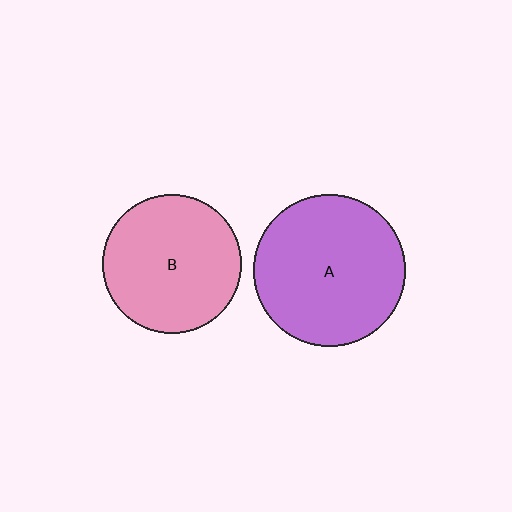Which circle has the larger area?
Circle A (purple).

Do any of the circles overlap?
No, none of the circles overlap.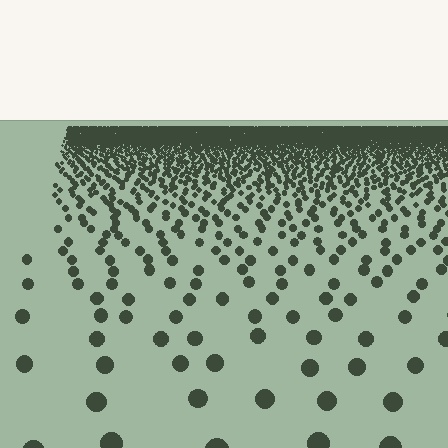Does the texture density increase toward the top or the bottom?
Density increases toward the top.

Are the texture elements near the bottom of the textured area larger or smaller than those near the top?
Larger. Near the bottom, elements are closer to the viewer and appear at a bigger on-screen size.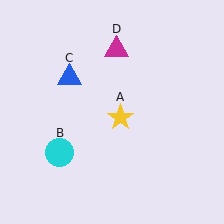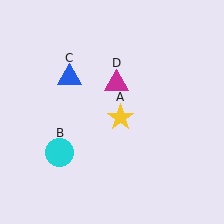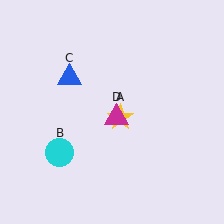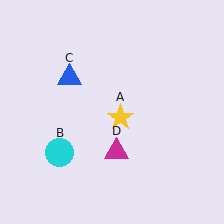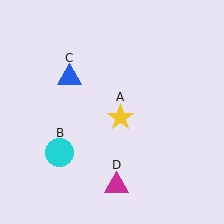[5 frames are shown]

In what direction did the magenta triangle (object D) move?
The magenta triangle (object D) moved down.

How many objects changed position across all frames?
1 object changed position: magenta triangle (object D).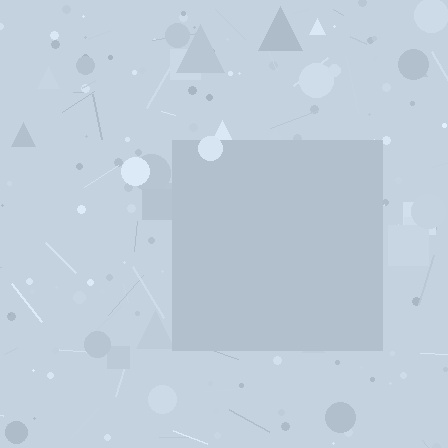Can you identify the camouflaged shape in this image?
The camouflaged shape is a square.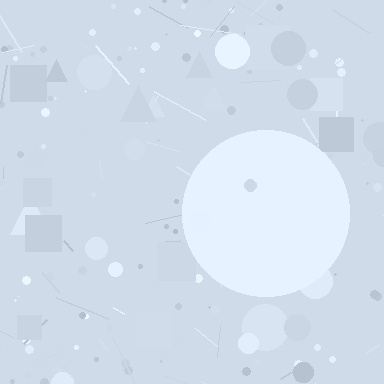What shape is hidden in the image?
A circle is hidden in the image.